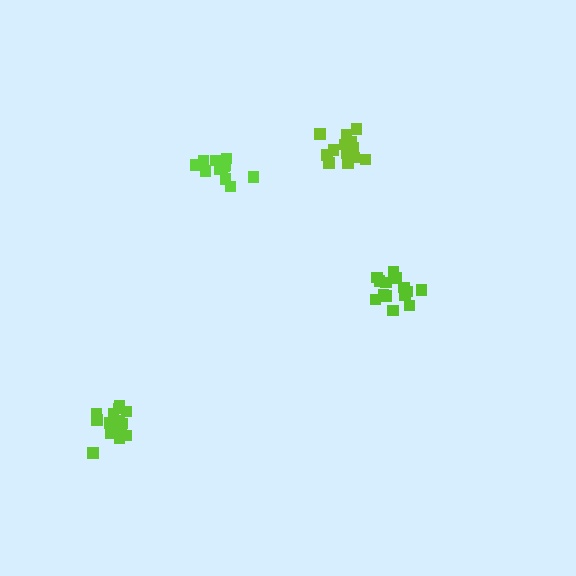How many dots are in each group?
Group 1: 14 dots, Group 2: 15 dots, Group 3: 16 dots, Group 4: 13 dots (58 total).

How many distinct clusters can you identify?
There are 4 distinct clusters.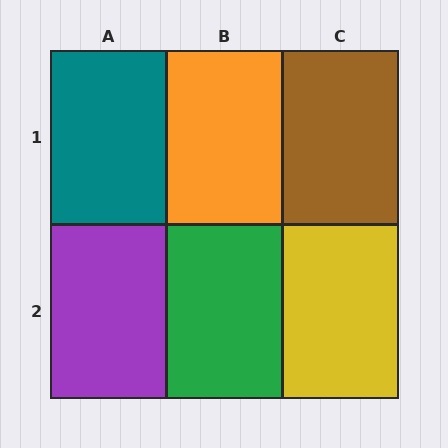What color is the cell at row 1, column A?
Teal.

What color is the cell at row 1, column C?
Brown.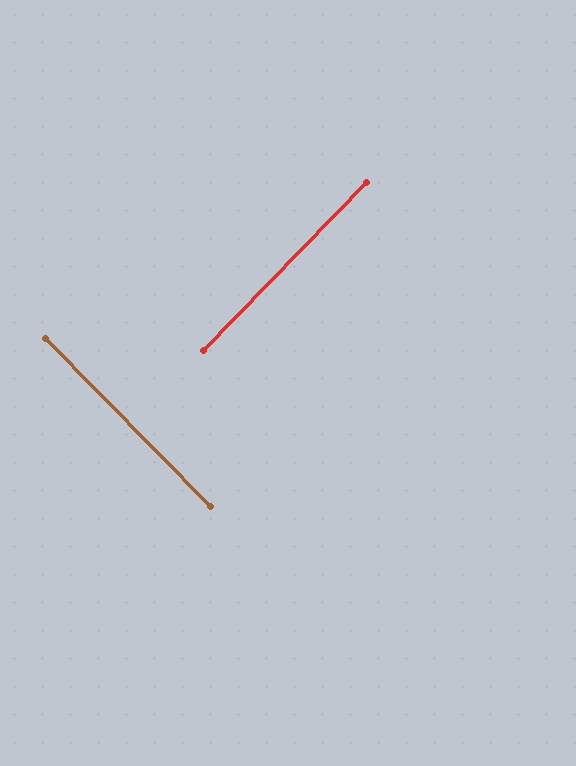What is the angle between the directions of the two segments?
Approximately 89 degrees.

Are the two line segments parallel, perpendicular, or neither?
Perpendicular — they meet at approximately 89°.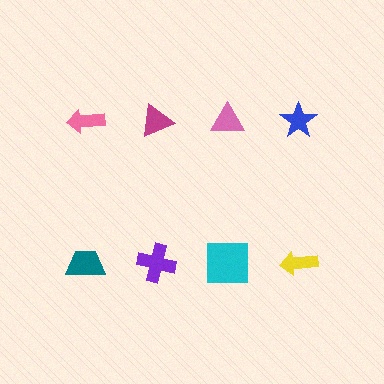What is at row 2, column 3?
A cyan square.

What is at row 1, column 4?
A blue star.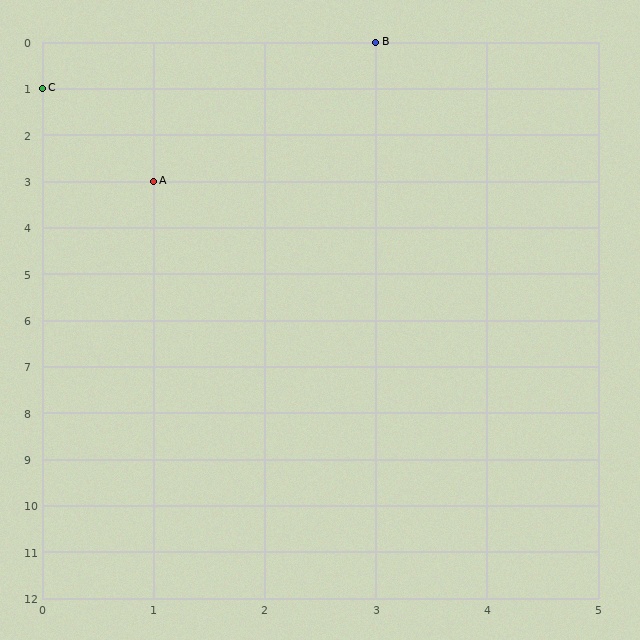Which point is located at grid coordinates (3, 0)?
Point B is at (3, 0).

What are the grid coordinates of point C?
Point C is at grid coordinates (0, 1).